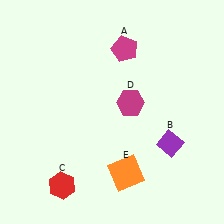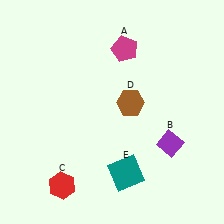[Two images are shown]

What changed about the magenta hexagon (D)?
In Image 1, D is magenta. In Image 2, it changed to brown.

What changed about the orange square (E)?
In Image 1, E is orange. In Image 2, it changed to teal.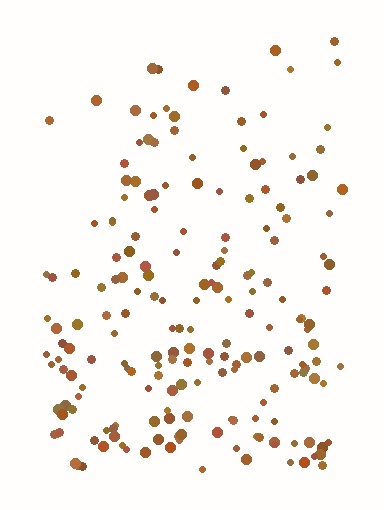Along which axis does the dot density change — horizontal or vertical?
Vertical.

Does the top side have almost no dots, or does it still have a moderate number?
Still a moderate number, just noticeably fewer than the bottom.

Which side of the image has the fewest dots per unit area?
The top.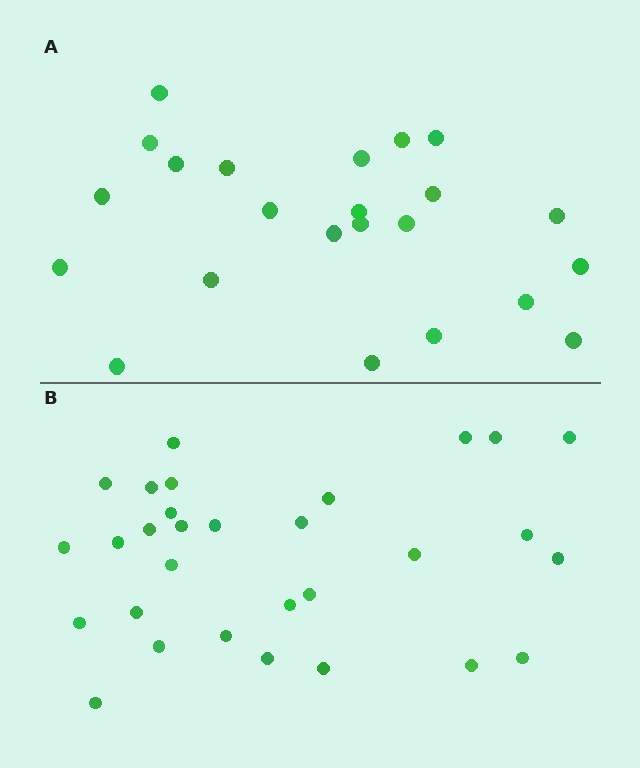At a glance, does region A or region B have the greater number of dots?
Region B (the bottom region) has more dots.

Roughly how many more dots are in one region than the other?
Region B has roughly 8 or so more dots than region A.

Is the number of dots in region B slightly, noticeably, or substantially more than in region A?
Region B has noticeably more, but not dramatically so. The ratio is roughly 1.3 to 1.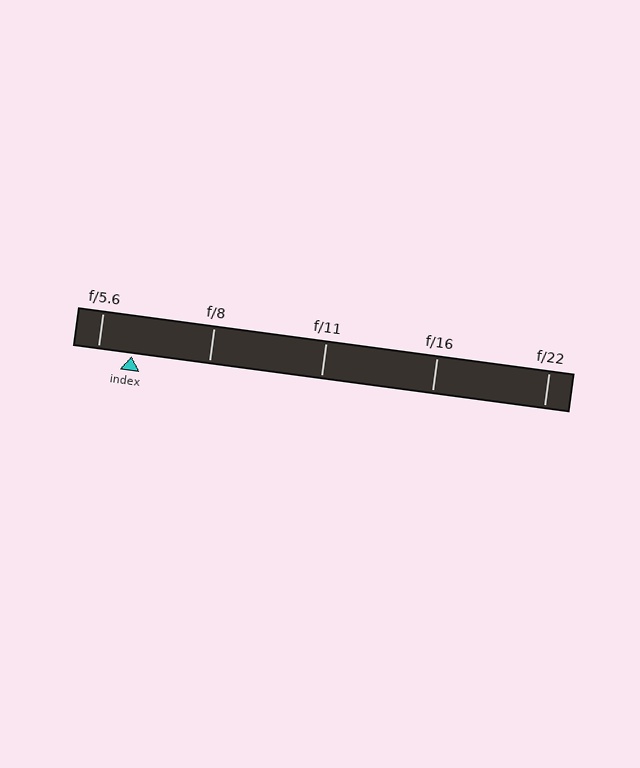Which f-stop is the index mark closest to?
The index mark is closest to f/5.6.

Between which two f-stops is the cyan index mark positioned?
The index mark is between f/5.6 and f/8.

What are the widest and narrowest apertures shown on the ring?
The widest aperture shown is f/5.6 and the narrowest is f/22.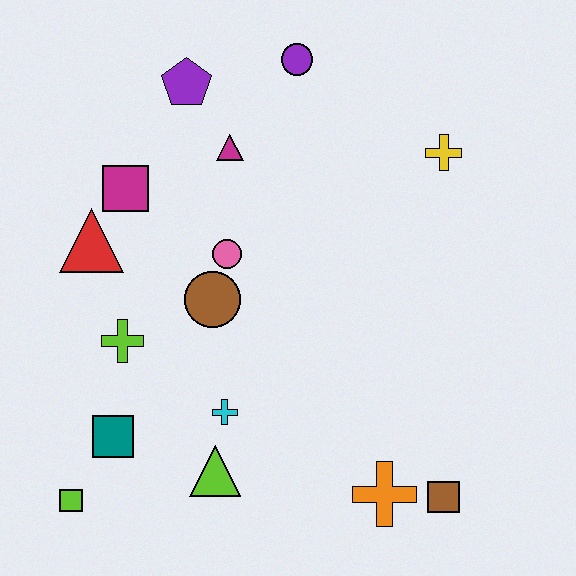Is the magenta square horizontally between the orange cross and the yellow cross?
No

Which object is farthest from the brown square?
The purple pentagon is farthest from the brown square.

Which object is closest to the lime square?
The teal square is closest to the lime square.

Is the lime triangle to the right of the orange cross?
No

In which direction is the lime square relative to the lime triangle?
The lime square is to the left of the lime triangle.